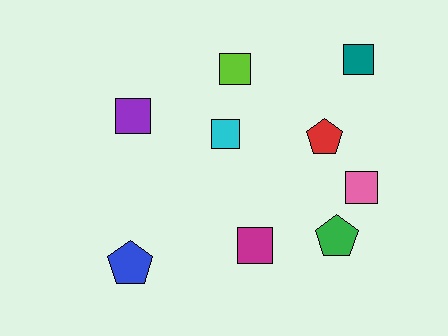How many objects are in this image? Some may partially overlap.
There are 9 objects.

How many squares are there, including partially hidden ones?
There are 6 squares.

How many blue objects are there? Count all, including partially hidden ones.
There is 1 blue object.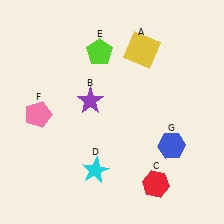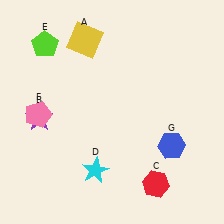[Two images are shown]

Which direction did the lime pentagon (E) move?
The lime pentagon (E) moved left.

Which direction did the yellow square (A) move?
The yellow square (A) moved left.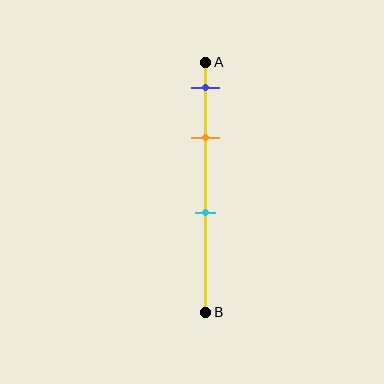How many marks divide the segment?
There are 3 marks dividing the segment.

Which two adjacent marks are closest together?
The blue and orange marks are the closest adjacent pair.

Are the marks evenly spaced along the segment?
No, the marks are not evenly spaced.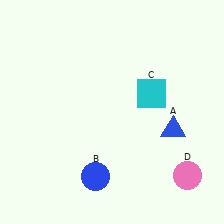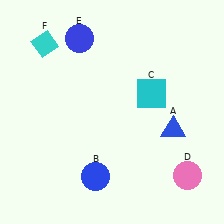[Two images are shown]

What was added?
A blue circle (E), a cyan diamond (F) were added in Image 2.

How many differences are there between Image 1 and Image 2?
There are 2 differences between the two images.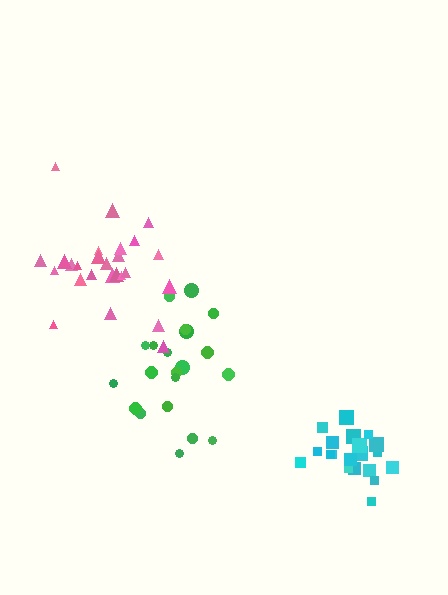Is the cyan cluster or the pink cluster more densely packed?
Cyan.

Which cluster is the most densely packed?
Cyan.